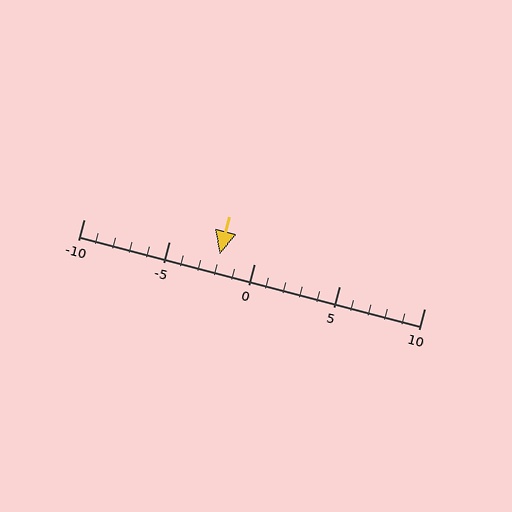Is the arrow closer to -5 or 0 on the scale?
The arrow is closer to 0.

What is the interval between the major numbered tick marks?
The major tick marks are spaced 5 units apart.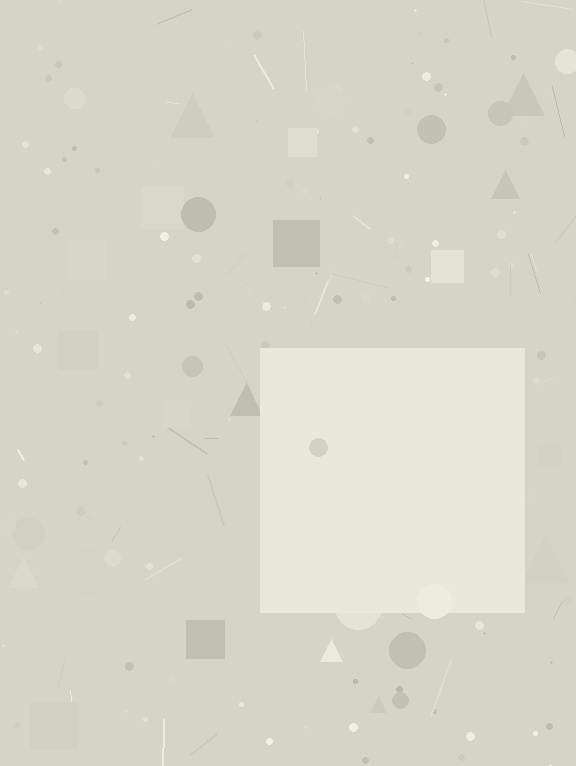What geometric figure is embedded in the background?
A square is embedded in the background.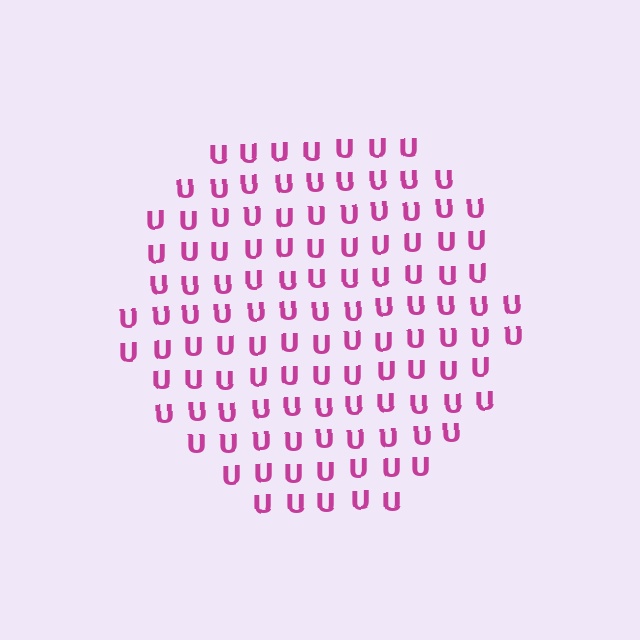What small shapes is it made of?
It is made of small letter U's.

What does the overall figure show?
The overall figure shows a circle.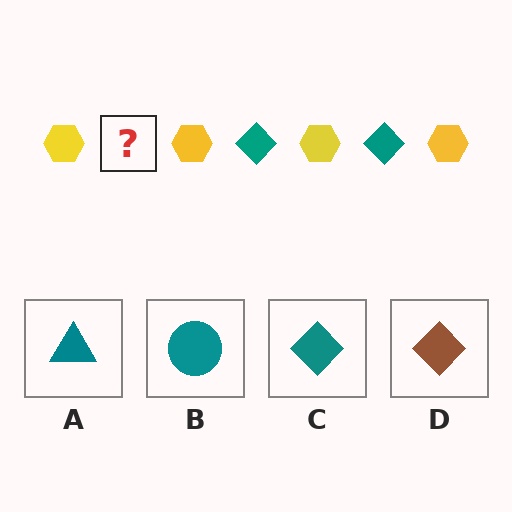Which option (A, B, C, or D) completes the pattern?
C.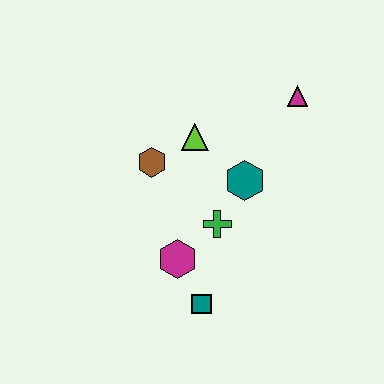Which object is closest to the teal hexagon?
The green cross is closest to the teal hexagon.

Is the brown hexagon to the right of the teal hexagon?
No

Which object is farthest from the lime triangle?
The teal square is farthest from the lime triangle.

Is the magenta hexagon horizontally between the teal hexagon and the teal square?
No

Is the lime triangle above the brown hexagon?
Yes